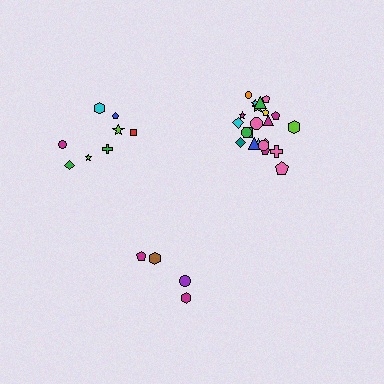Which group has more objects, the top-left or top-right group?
The top-right group.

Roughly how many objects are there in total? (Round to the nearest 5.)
Roughly 35 objects in total.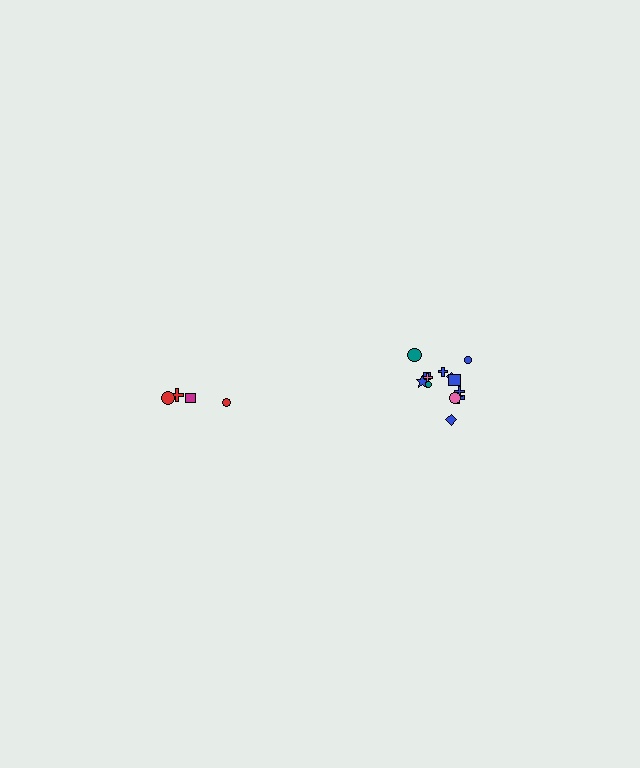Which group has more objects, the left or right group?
The right group.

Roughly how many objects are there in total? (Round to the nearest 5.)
Roughly 20 objects in total.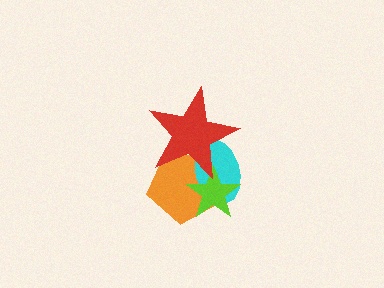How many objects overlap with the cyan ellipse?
3 objects overlap with the cyan ellipse.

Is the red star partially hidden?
No, no other shape covers it.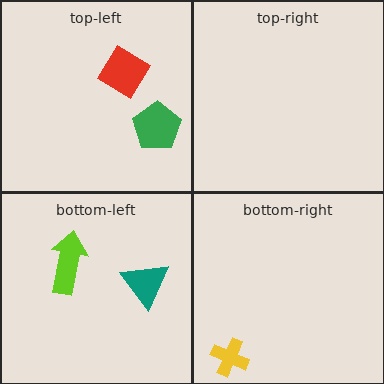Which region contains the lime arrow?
The bottom-left region.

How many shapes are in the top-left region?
2.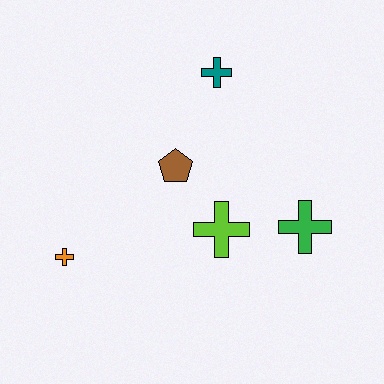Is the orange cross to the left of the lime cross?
Yes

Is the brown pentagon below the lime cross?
No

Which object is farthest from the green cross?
The orange cross is farthest from the green cross.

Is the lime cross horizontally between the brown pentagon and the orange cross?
No